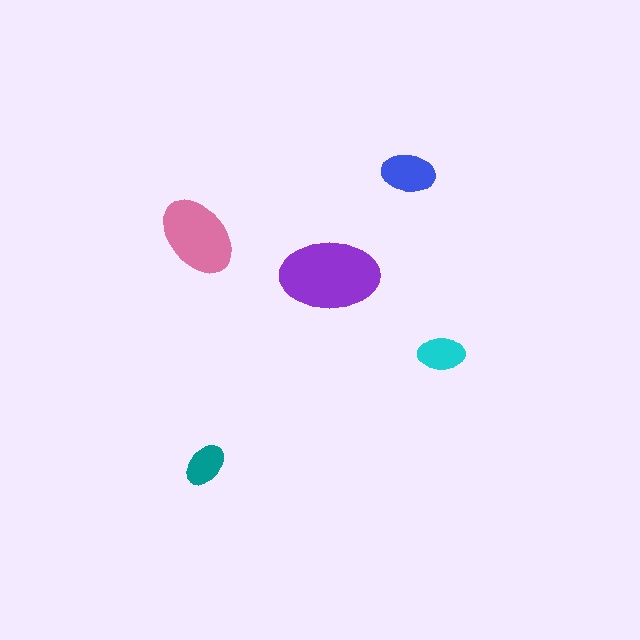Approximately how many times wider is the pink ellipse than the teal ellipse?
About 2 times wider.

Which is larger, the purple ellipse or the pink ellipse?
The purple one.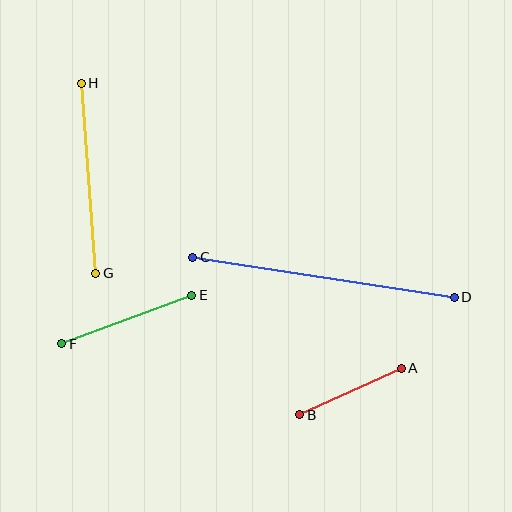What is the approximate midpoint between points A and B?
The midpoint is at approximately (351, 391) pixels.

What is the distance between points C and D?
The distance is approximately 265 pixels.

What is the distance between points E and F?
The distance is approximately 139 pixels.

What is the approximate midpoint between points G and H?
The midpoint is at approximately (88, 178) pixels.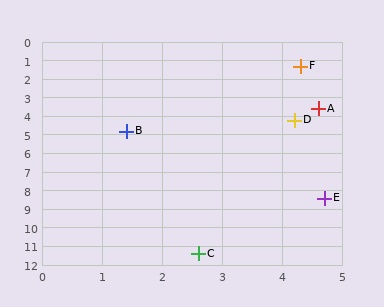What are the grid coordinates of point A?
Point A is at approximately (4.6, 3.6).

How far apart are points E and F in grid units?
Points E and F are about 7.1 grid units apart.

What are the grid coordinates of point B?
Point B is at approximately (1.4, 4.8).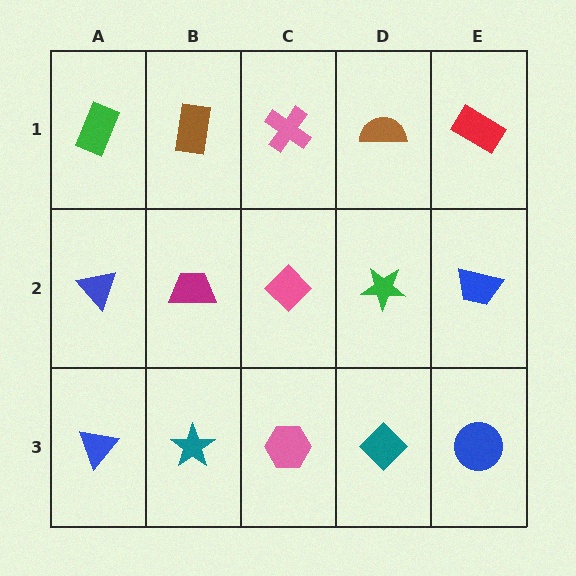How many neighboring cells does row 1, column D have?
3.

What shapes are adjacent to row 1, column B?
A magenta trapezoid (row 2, column B), a green rectangle (row 1, column A), a pink cross (row 1, column C).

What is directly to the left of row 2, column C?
A magenta trapezoid.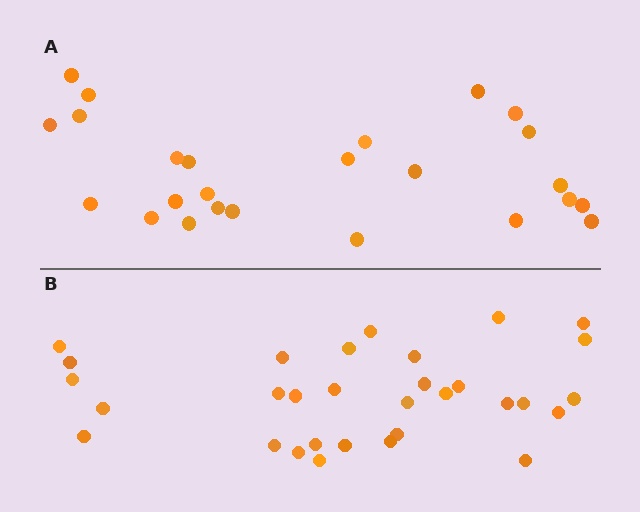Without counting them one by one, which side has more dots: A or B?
Region B (the bottom region) has more dots.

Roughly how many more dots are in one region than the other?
Region B has about 6 more dots than region A.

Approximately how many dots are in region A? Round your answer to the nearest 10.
About 20 dots. (The exact count is 25, which rounds to 20.)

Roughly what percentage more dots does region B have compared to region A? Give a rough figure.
About 25% more.